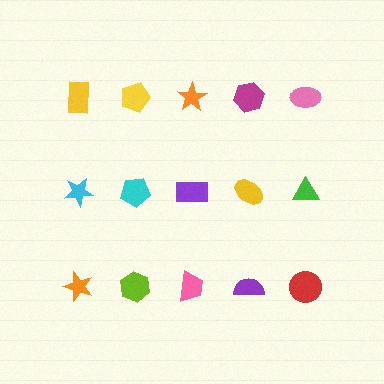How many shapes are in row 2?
5 shapes.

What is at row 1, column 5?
A pink ellipse.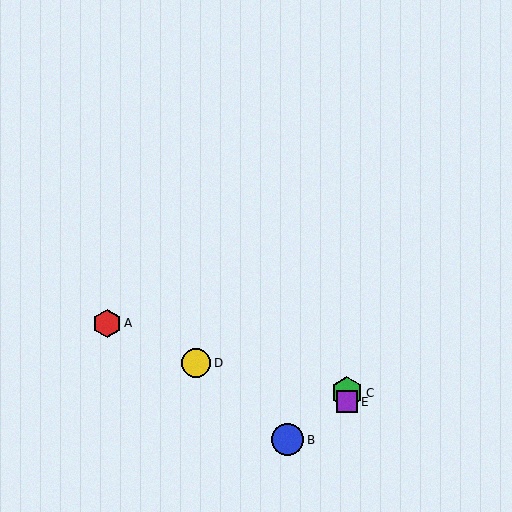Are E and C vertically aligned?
Yes, both are at x≈347.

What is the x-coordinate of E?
Object E is at x≈347.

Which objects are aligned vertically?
Objects C, E are aligned vertically.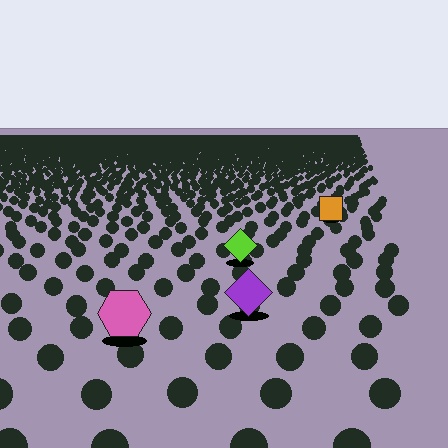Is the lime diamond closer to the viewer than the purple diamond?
No. The purple diamond is closer — you can tell from the texture gradient: the ground texture is coarser near it.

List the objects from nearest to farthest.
From nearest to farthest: the pink hexagon, the purple diamond, the lime diamond, the orange square.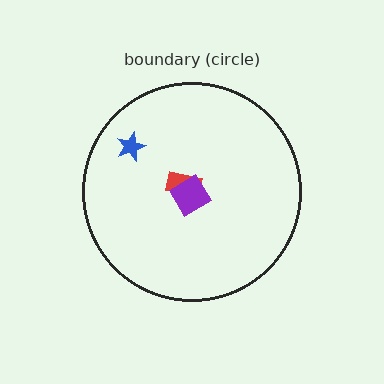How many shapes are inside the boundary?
4 inside, 0 outside.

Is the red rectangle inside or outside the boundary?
Inside.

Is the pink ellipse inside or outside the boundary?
Inside.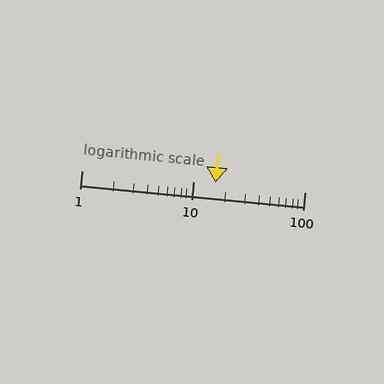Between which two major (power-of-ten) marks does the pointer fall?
The pointer is between 10 and 100.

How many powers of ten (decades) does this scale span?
The scale spans 2 decades, from 1 to 100.